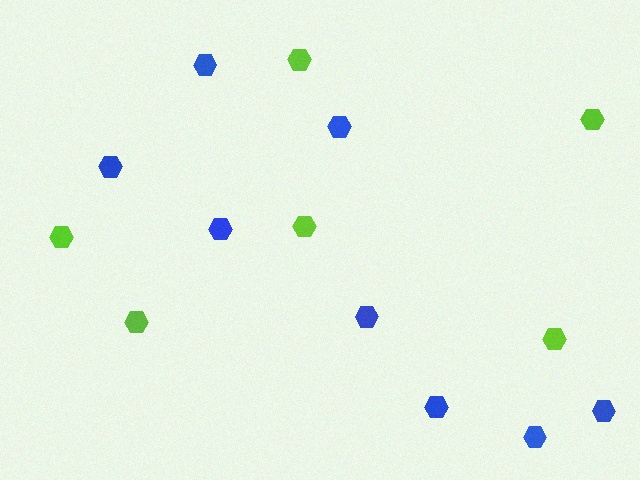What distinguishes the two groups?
There are 2 groups: one group of blue hexagons (8) and one group of lime hexagons (6).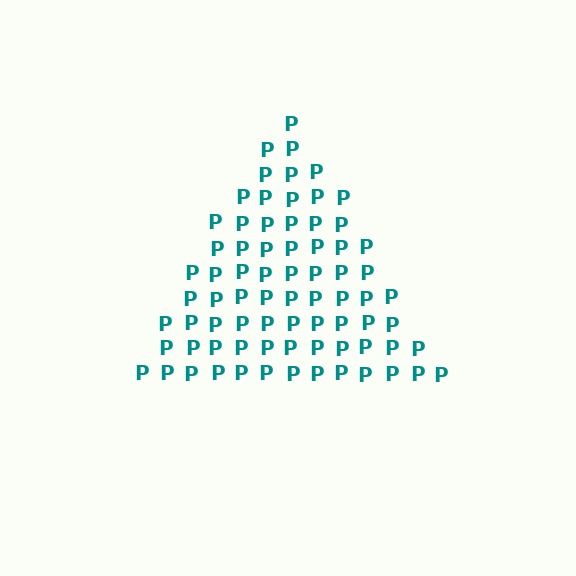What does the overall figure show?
The overall figure shows a triangle.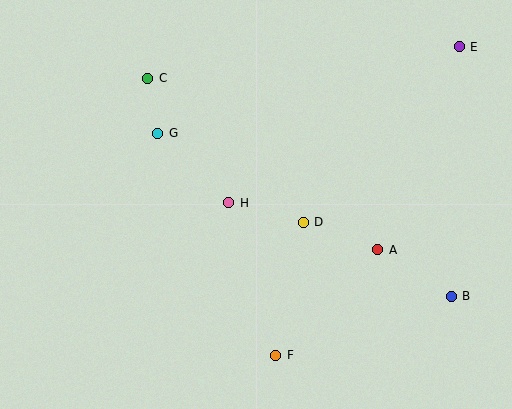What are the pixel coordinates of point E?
Point E is at (459, 47).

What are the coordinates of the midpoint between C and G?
The midpoint between C and G is at (153, 106).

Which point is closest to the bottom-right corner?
Point B is closest to the bottom-right corner.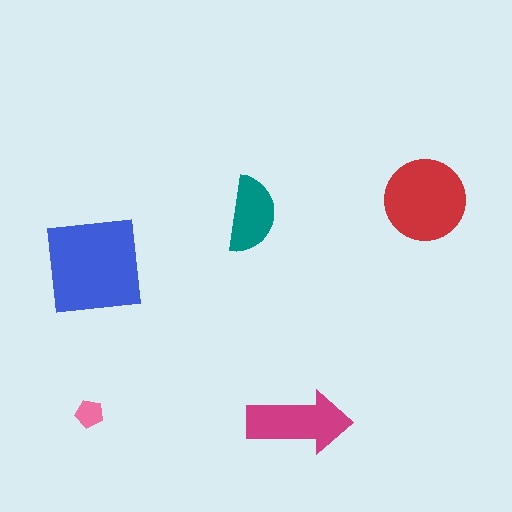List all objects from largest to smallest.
The blue square, the red circle, the magenta arrow, the teal semicircle, the pink pentagon.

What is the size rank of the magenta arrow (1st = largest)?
3rd.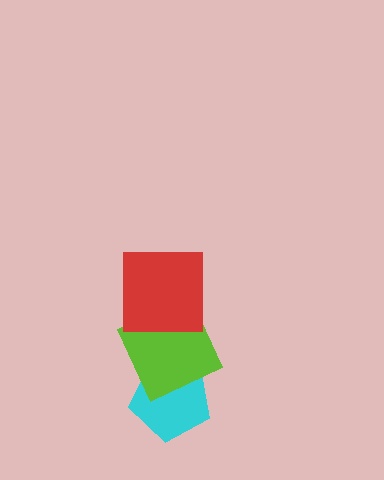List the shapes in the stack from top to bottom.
From top to bottom: the red square, the lime square, the cyan pentagon.